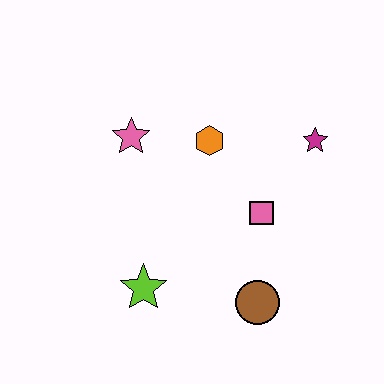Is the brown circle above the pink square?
No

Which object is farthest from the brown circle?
The pink star is farthest from the brown circle.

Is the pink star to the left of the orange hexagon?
Yes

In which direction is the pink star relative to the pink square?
The pink star is to the left of the pink square.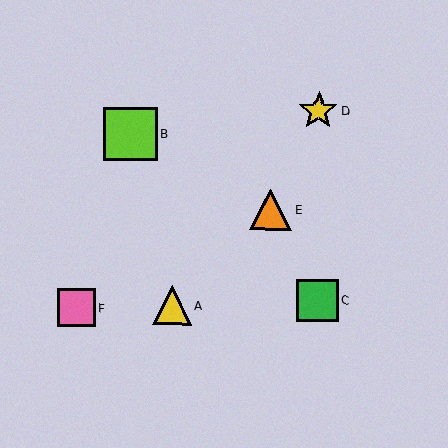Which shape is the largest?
The lime square (labeled B) is the largest.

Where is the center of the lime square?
The center of the lime square is at (131, 134).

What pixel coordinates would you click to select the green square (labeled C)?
Click at (317, 301) to select the green square C.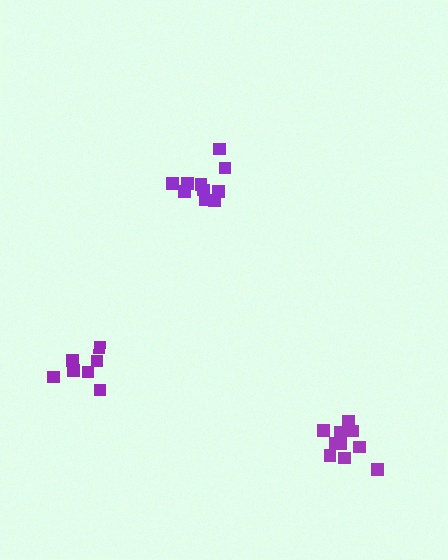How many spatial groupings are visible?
There are 3 spatial groupings.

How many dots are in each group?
Group 1: 10 dots, Group 2: 7 dots, Group 3: 11 dots (28 total).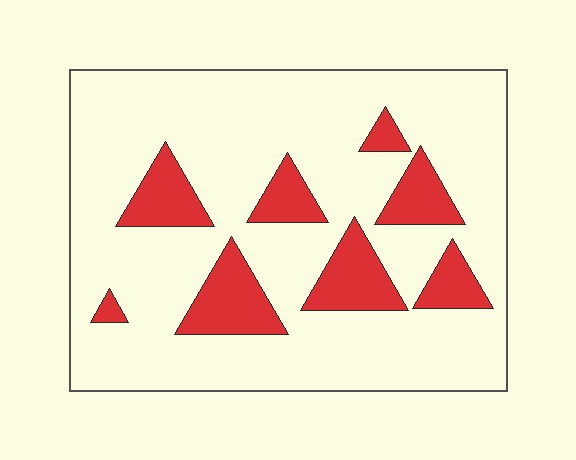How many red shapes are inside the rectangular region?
8.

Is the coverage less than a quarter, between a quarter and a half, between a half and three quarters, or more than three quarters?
Less than a quarter.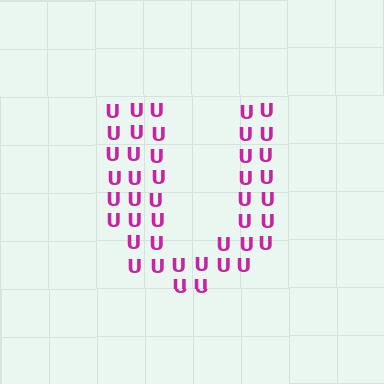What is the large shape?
The large shape is the letter U.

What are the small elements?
The small elements are letter U's.